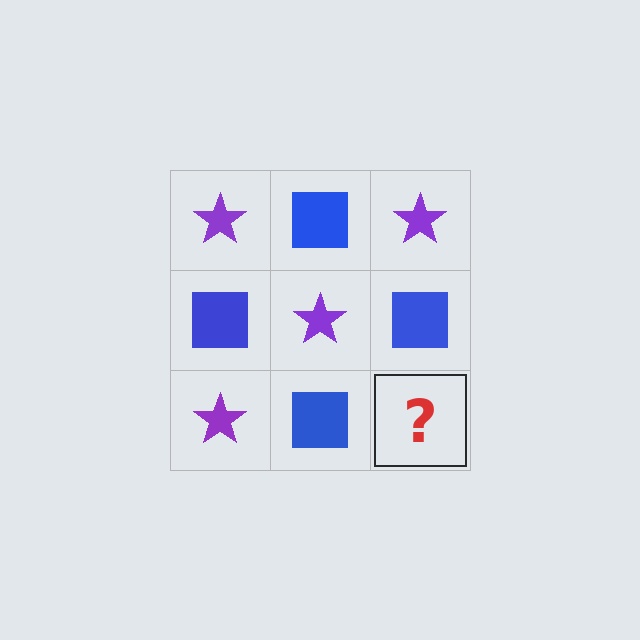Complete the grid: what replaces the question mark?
The question mark should be replaced with a purple star.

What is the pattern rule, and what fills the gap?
The rule is that it alternates purple star and blue square in a checkerboard pattern. The gap should be filled with a purple star.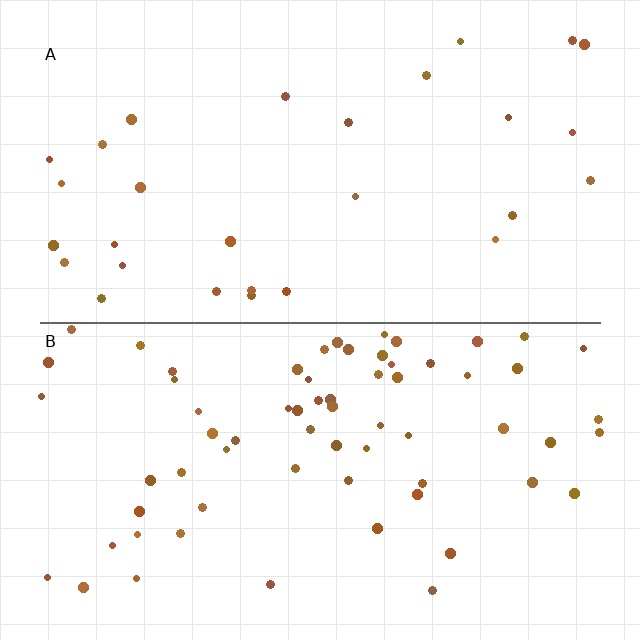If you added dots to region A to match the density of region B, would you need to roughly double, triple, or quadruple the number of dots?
Approximately double.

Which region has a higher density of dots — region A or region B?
B (the bottom).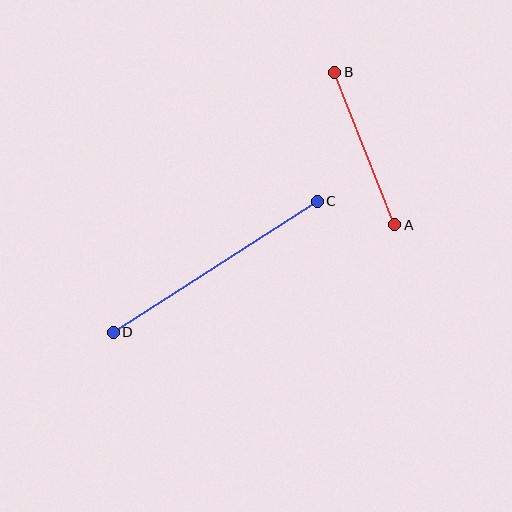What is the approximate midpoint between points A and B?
The midpoint is at approximately (365, 149) pixels.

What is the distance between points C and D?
The distance is approximately 242 pixels.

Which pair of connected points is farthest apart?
Points C and D are farthest apart.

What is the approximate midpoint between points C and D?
The midpoint is at approximately (215, 267) pixels.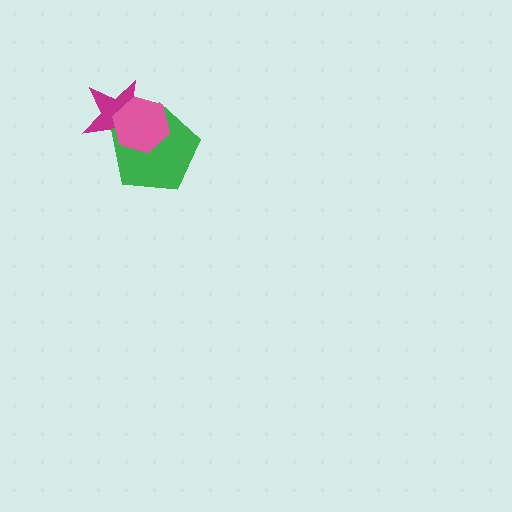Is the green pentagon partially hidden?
Yes, it is partially covered by another shape.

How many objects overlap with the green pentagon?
2 objects overlap with the green pentagon.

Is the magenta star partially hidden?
Yes, it is partially covered by another shape.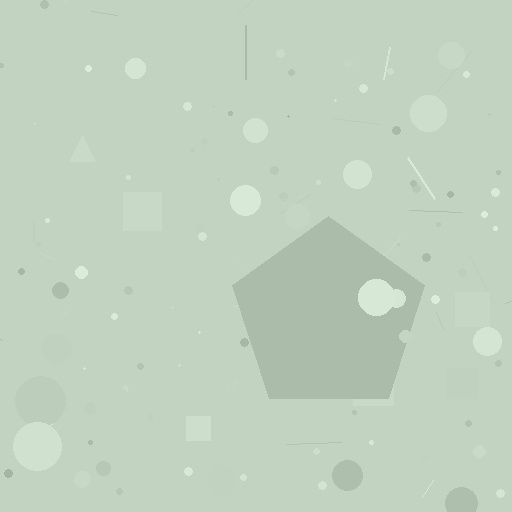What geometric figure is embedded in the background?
A pentagon is embedded in the background.